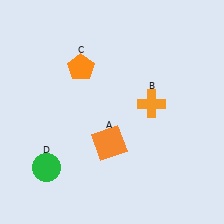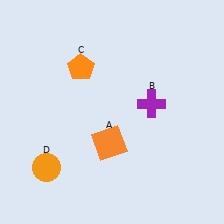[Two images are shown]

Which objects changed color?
B changed from orange to purple. D changed from green to orange.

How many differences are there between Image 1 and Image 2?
There are 2 differences between the two images.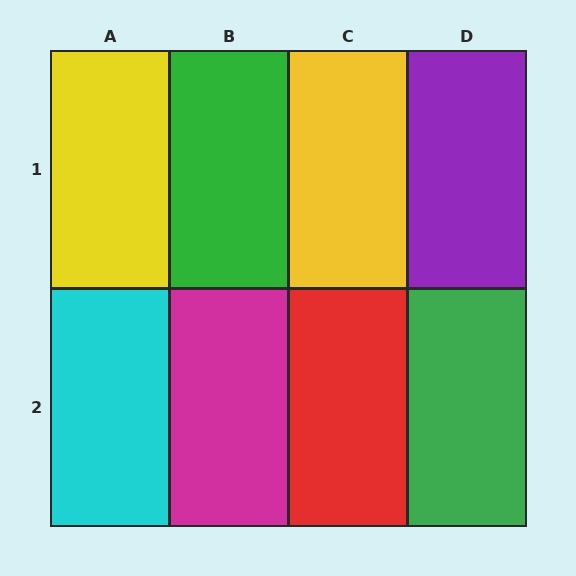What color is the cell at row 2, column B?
Magenta.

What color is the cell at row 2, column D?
Green.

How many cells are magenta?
1 cell is magenta.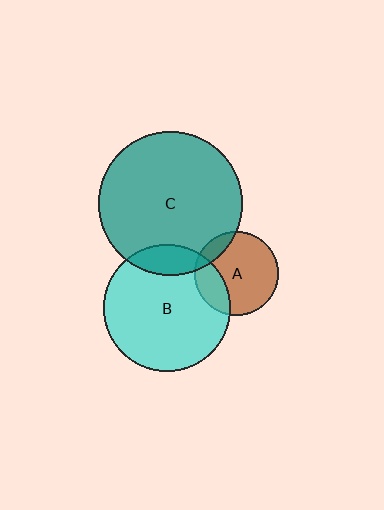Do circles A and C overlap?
Yes.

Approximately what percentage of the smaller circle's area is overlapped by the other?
Approximately 10%.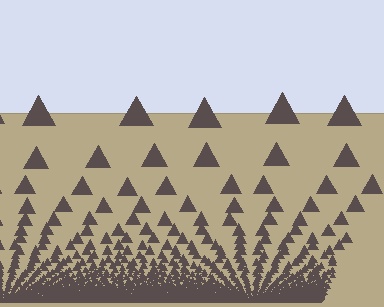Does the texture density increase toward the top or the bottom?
Density increases toward the bottom.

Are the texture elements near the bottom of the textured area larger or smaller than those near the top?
Smaller. The gradient is inverted — elements near the bottom are smaller and denser.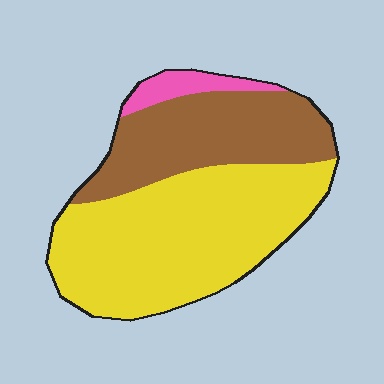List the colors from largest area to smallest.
From largest to smallest: yellow, brown, pink.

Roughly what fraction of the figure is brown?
Brown takes up between a quarter and a half of the figure.